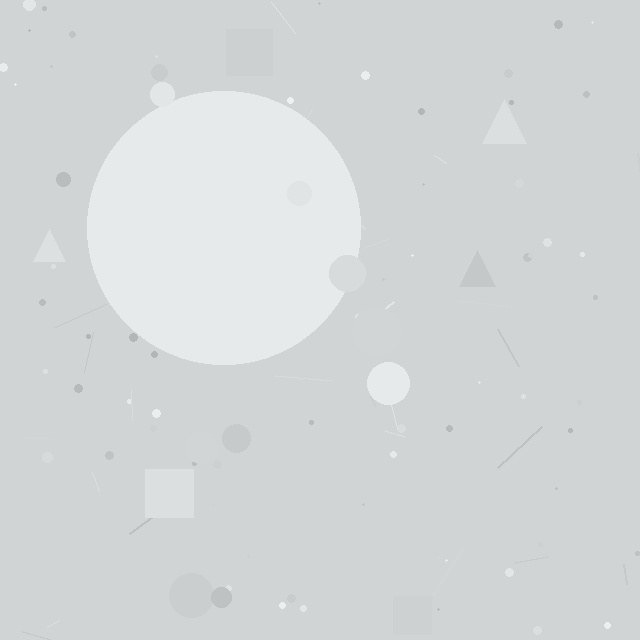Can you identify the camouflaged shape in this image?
The camouflaged shape is a circle.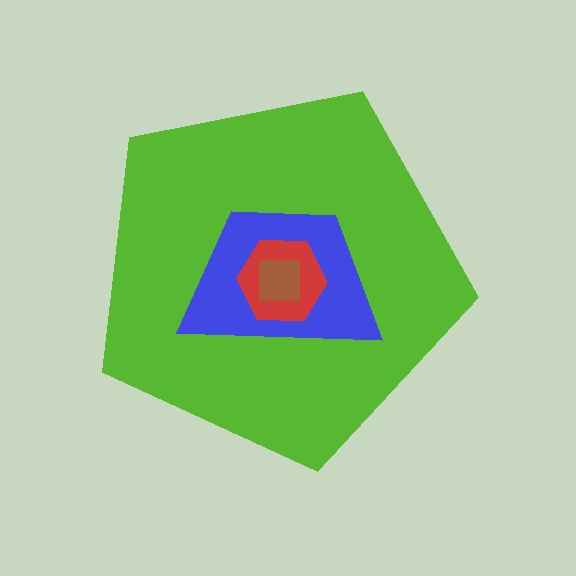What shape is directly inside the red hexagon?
The brown square.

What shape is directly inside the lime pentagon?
The blue trapezoid.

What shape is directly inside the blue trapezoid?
The red hexagon.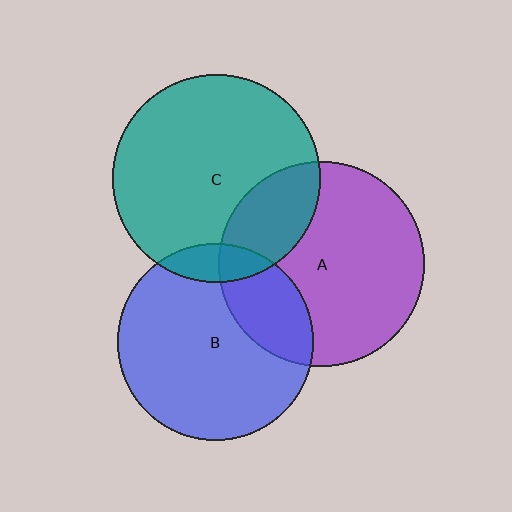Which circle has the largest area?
Circle C (teal).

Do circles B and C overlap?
Yes.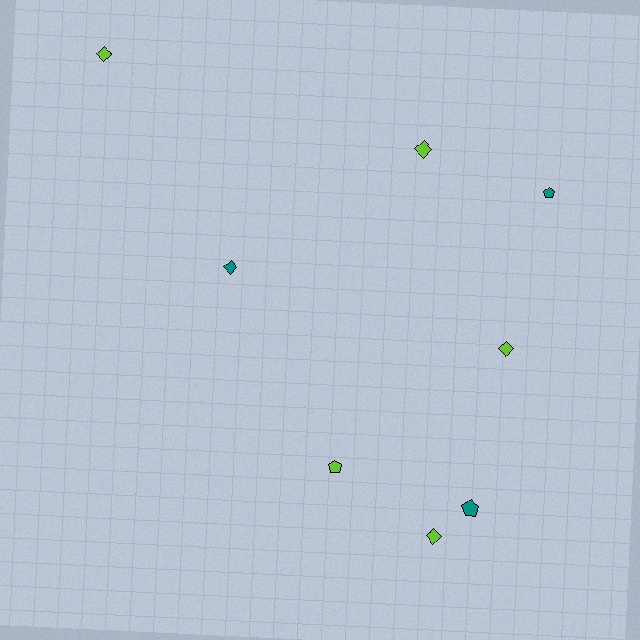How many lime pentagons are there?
There is 1 lime pentagon.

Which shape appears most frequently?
Diamond, with 5 objects.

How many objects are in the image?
There are 8 objects.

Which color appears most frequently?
Lime, with 5 objects.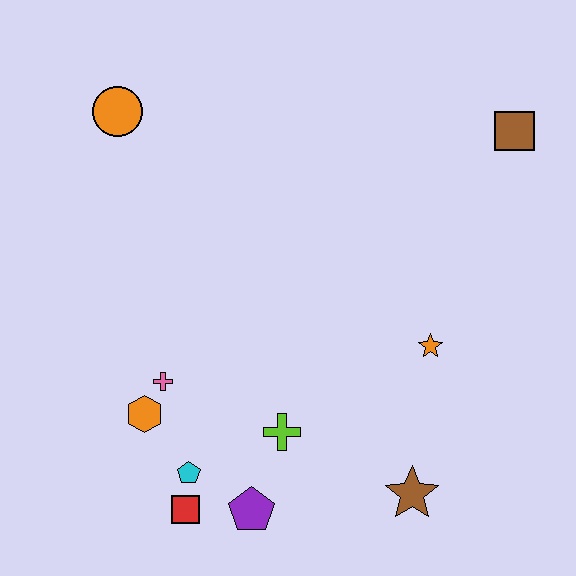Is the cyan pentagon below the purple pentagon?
No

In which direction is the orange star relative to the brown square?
The orange star is below the brown square.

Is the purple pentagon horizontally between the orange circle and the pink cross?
No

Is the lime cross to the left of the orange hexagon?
No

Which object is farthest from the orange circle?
The brown star is farthest from the orange circle.